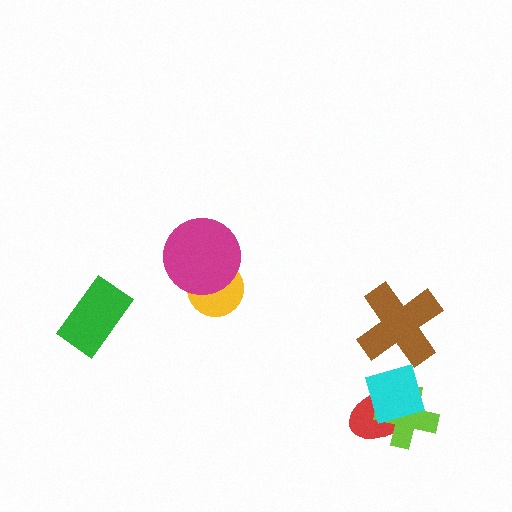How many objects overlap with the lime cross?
2 objects overlap with the lime cross.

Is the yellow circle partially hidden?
Yes, it is partially covered by another shape.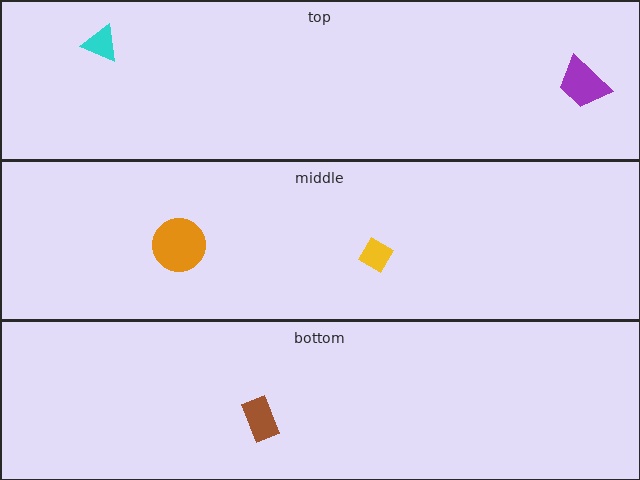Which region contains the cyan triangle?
The top region.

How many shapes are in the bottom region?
1.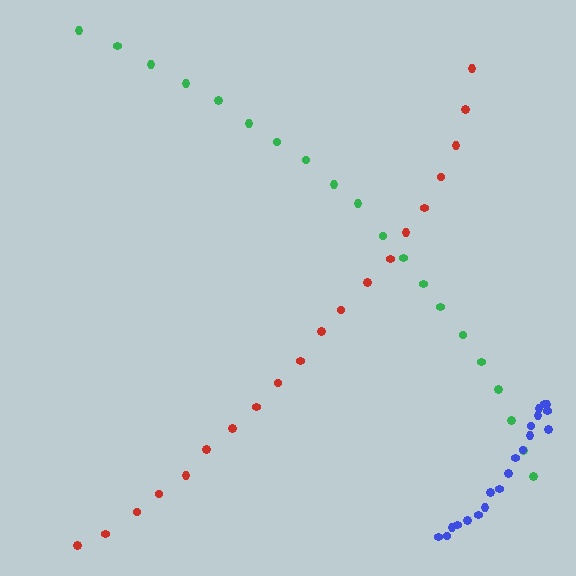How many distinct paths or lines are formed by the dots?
There are 3 distinct paths.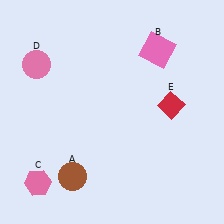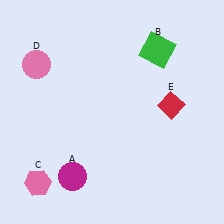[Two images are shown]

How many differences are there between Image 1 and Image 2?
There are 2 differences between the two images.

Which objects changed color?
A changed from brown to magenta. B changed from pink to green.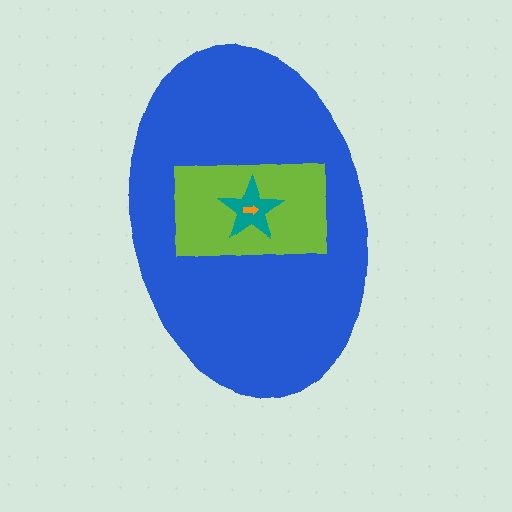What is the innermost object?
The orange arrow.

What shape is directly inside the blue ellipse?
The lime rectangle.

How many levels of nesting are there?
4.